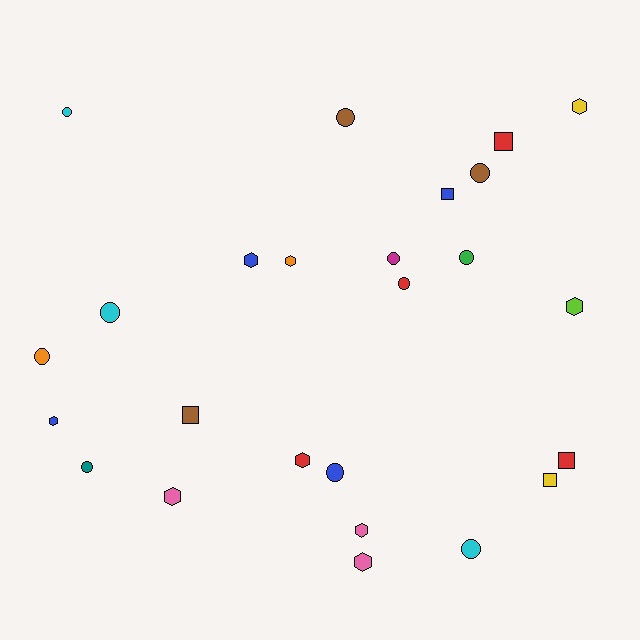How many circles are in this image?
There are 11 circles.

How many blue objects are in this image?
There are 4 blue objects.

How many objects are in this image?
There are 25 objects.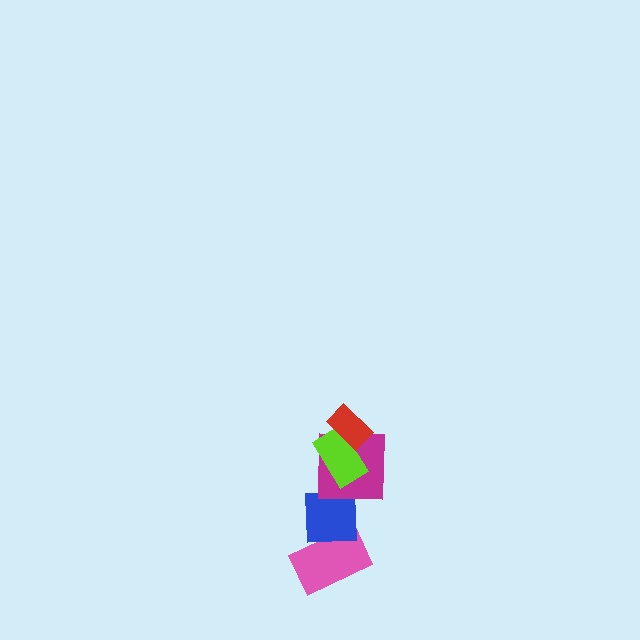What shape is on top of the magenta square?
The lime rectangle is on top of the magenta square.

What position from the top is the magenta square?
The magenta square is 3rd from the top.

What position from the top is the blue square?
The blue square is 4th from the top.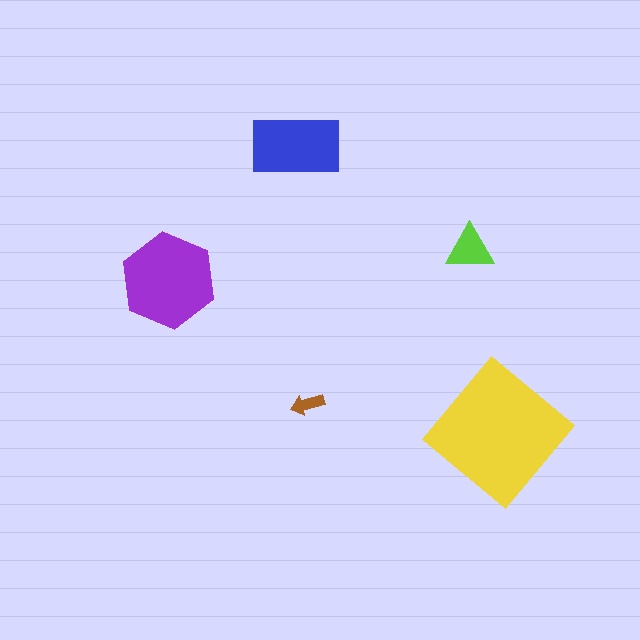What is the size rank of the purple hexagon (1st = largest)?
2nd.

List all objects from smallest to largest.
The brown arrow, the lime triangle, the blue rectangle, the purple hexagon, the yellow diamond.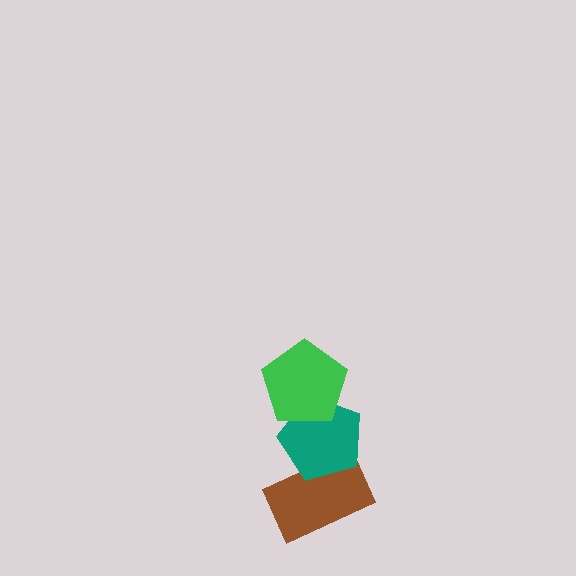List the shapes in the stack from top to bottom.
From top to bottom: the green pentagon, the teal pentagon, the brown rectangle.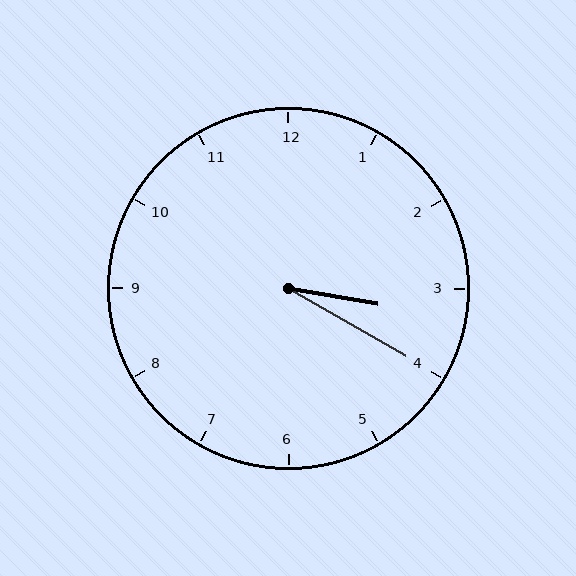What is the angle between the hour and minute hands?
Approximately 20 degrees.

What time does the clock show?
3:20.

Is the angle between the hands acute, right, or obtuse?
It is acute.